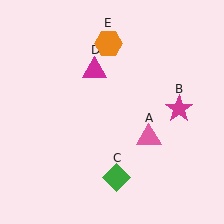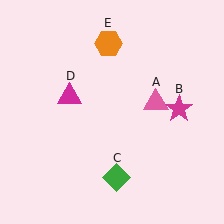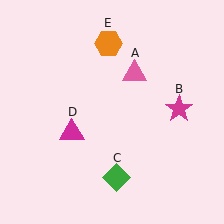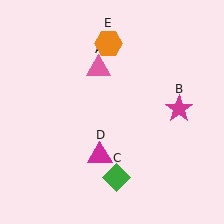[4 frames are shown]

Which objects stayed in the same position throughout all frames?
Magenta star (object B) and green diamond (object C) and orange hexagon (object E) remained stationary.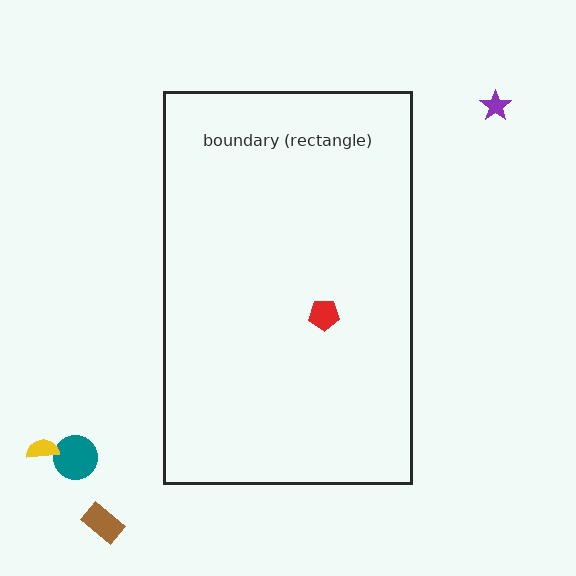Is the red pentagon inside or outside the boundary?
Inside.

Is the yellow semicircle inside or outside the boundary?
Outside.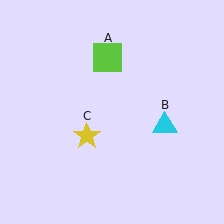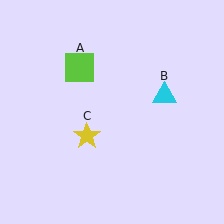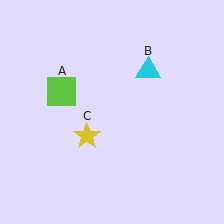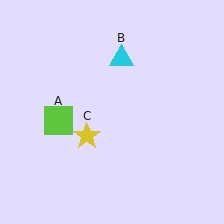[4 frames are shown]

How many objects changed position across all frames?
2 objects changed position: lime square (object A), cyan triangle (object B).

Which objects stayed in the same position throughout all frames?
Yellow star (object C) remained stationary.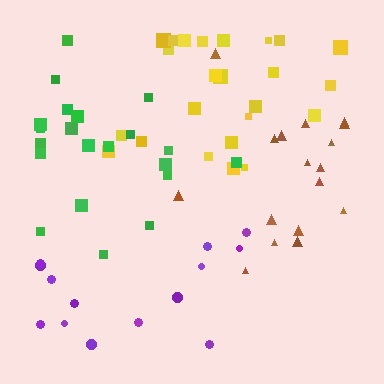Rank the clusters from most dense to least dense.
green, yellow, brown, purple.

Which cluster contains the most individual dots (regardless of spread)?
Yellow (24).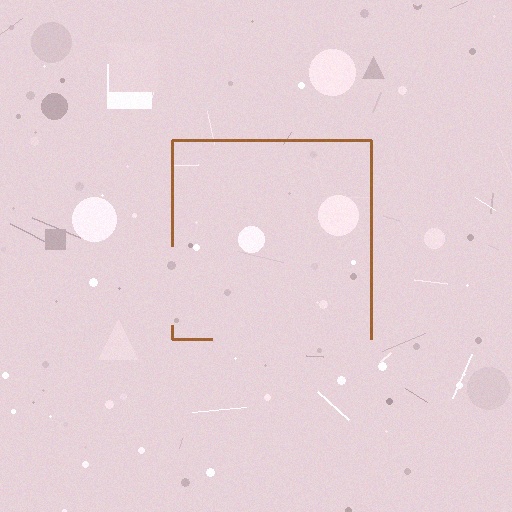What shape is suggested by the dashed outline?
The dashed outline suggests a square.